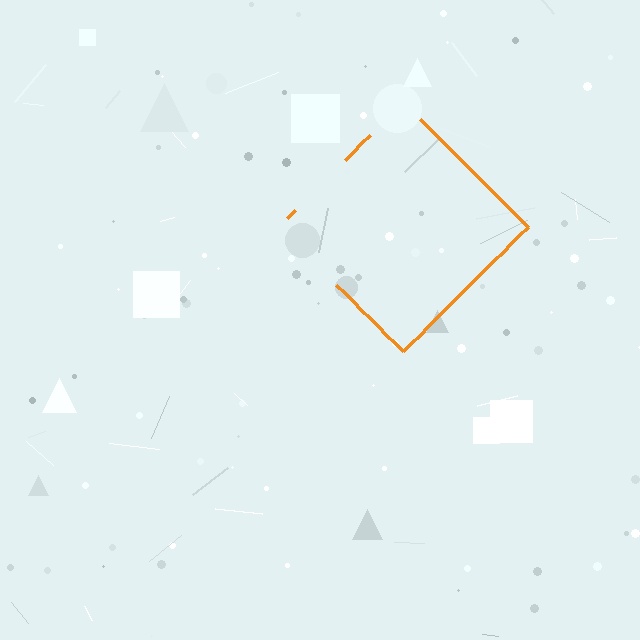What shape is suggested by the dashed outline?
The dashed outline suggests a diamond.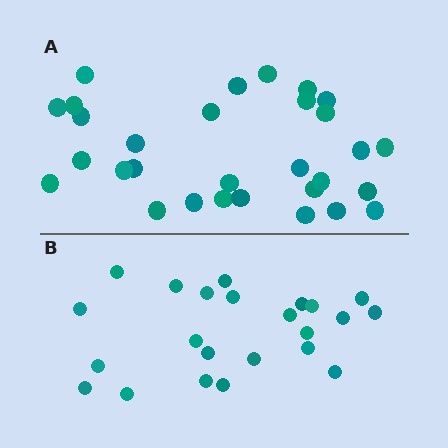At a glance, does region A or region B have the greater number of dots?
Region A (the top region) has more dots.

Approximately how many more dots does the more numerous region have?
Region A has roughly 8 or so more dots than region B.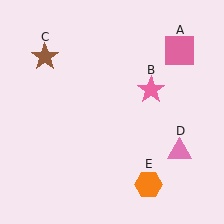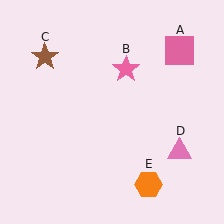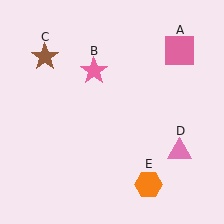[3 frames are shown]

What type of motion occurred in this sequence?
The pink star (object B) rotated counterclockwise around the center of the scene.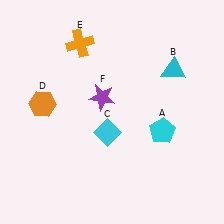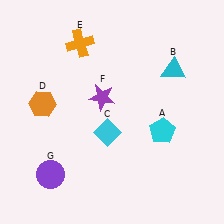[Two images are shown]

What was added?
A purple circle (G) was added in Image 2.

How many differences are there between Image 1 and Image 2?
There is 1 difference between the two images.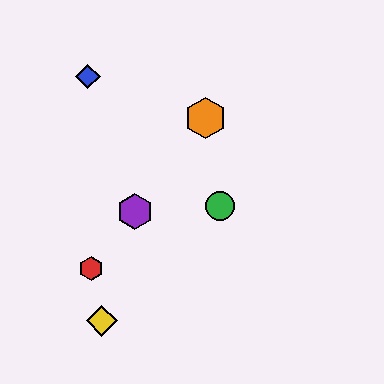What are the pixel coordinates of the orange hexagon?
The orange hexagon is at (206, 118).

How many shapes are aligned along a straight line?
3 shapes (the red hexagon, the purple hexagon, the orange hexagon) are aligned along a straight line.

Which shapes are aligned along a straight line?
The red hexagon, the purple hexagon, the orange hexagon are aligned along a straight line.